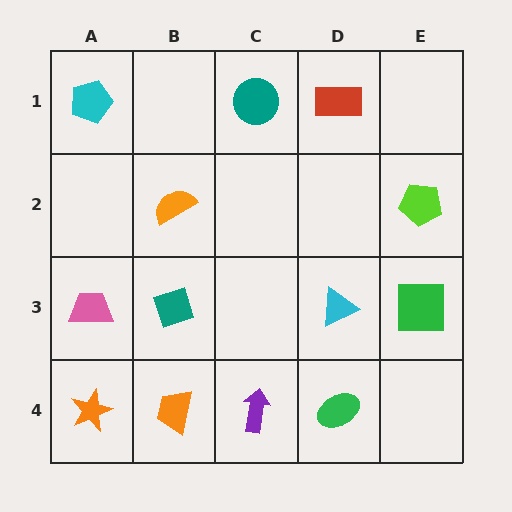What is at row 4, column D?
A green ellipse.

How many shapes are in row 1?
3 shapes.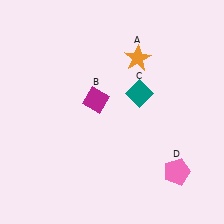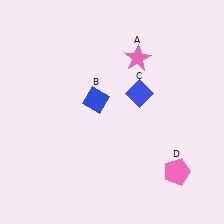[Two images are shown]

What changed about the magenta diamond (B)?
In Image 1, B is magenta. In Image 2, it changed to blue.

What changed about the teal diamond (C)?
In Image 1, C is teal. In Image 2, it changed to blue.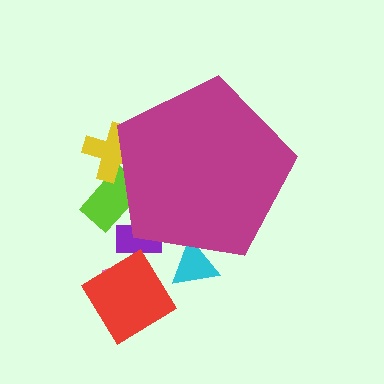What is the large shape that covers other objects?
A magenta pentagon.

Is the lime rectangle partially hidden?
Yes, the lime rectangle is partially hidden behind the magenta pentagon.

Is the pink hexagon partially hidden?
No, the pink hexagon is fully visible.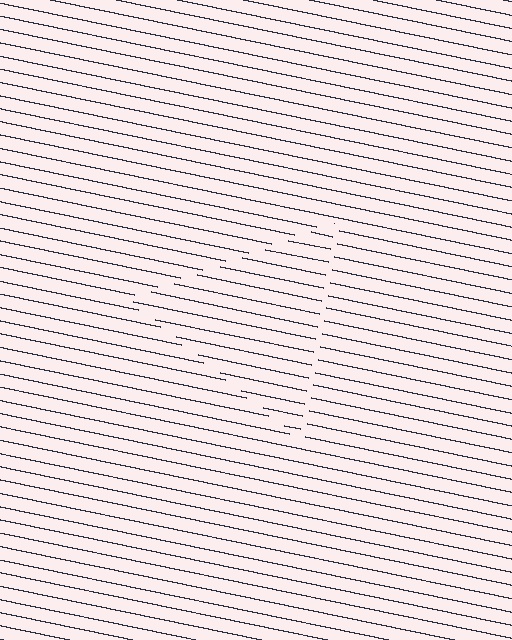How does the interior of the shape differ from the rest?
The interior of the shape contains the same grating, shifted by half a period — the contour is defined by the phase discontinuity where line-ends from the inner and outer gratings abut.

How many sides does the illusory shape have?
3 sides — the line-ends trace a triangle.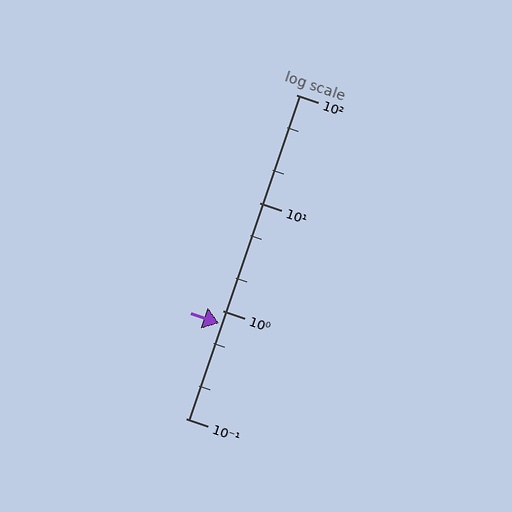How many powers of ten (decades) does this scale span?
The scale spans 3 decades, from 0.1 to 100.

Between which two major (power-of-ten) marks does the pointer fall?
The pointer is between 0.1 and 1.